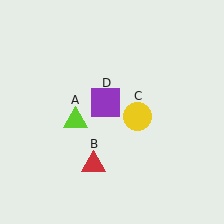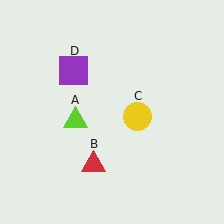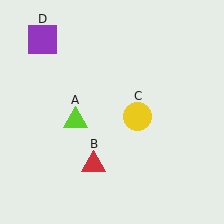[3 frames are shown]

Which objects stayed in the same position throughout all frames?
Lime triangle (object A) and red triangle (object B) and yellow circle (object C) remained stationary.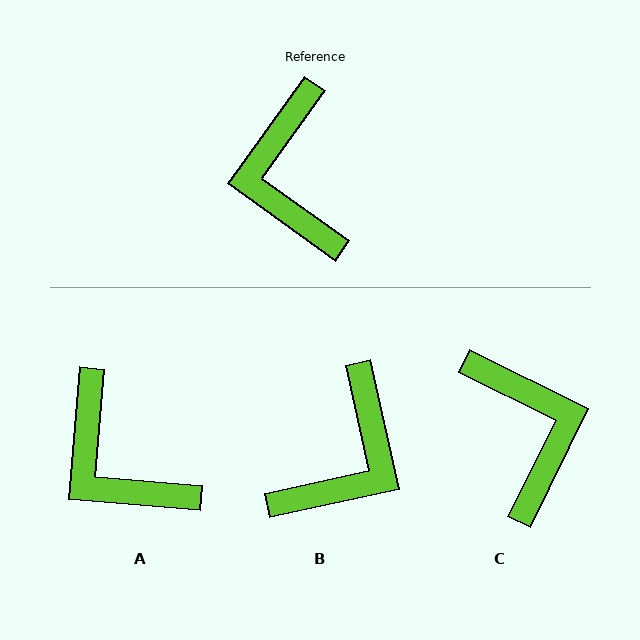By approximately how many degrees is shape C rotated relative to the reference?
Approximately 170 degrees clockwise.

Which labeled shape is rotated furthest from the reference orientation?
C, about 170 degrees away.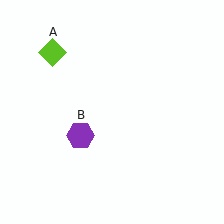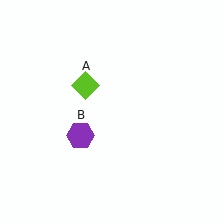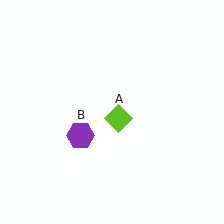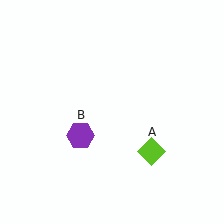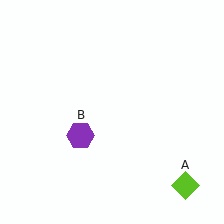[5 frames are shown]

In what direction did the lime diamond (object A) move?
The lime diamond (object A) moved down and to the right.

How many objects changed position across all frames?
1 object changed position: lime diamond (object A).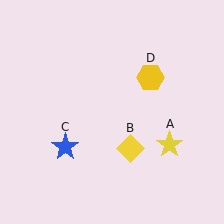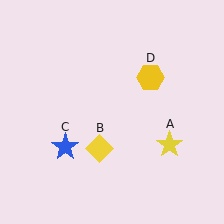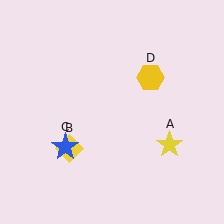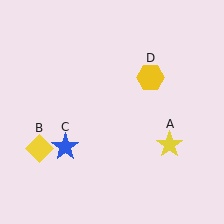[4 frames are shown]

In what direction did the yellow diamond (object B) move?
The yellow diamond (object B) moved left.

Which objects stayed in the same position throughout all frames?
Yellow star (object A) and blue star (object C) and yellow hexagon (object D) remained stationary.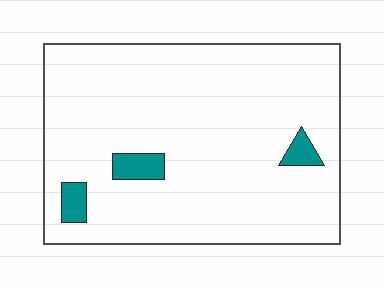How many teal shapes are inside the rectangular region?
3.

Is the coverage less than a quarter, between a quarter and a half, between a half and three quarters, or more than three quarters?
Less than a quarter.